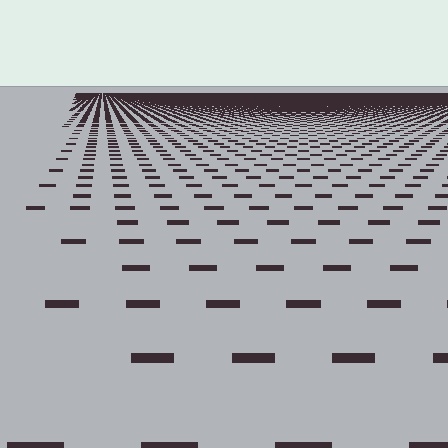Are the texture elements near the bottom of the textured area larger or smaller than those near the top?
Larger. Near the bottom, elements are closer to the viewer and appear at a bigger on-screen size.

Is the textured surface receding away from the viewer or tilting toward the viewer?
The surface is receding away from the viewer. Texture elements get smaller and denser toward the top.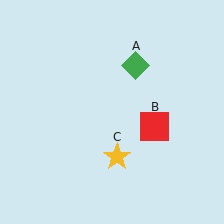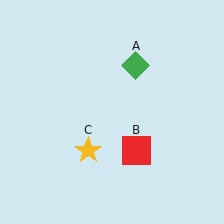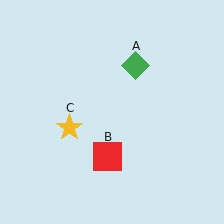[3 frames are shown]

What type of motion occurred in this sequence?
The red square (object B), yellow star (object C) rotated clockwise around the center of the scene.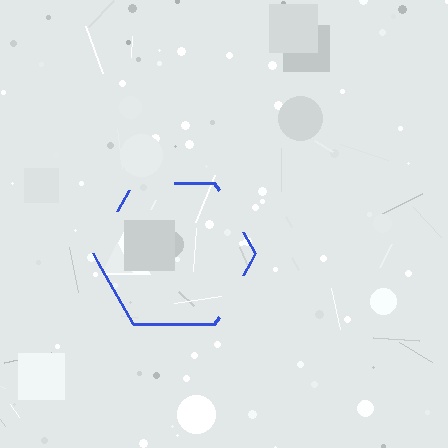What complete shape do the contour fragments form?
The contour fragments form a hexagon.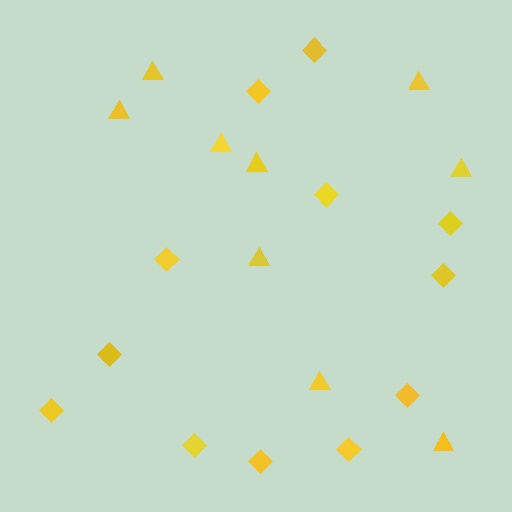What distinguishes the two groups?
There are 2 groups: one group of diamonds (12) and one group of triangles (9).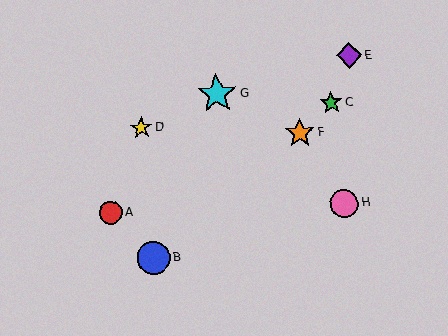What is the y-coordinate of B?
Object B is at y≈258.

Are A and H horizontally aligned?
Yes, both are at y≈213.